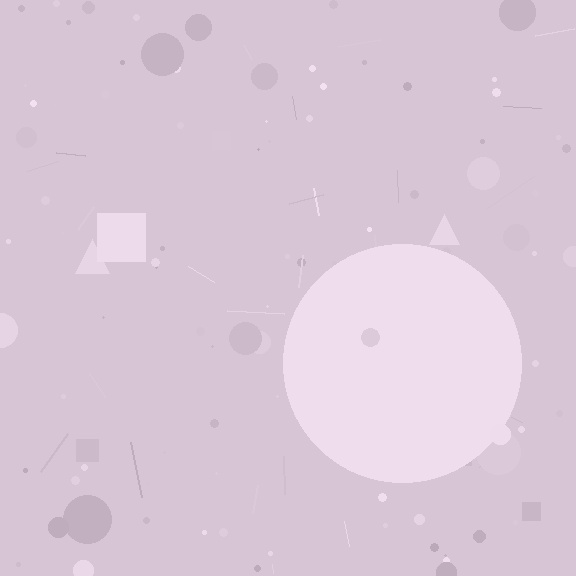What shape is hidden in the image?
A circle is hidden in the image.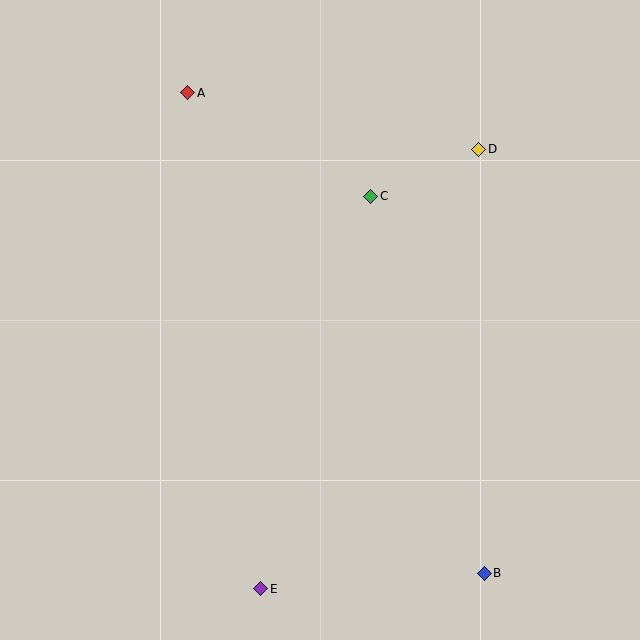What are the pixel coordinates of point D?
Point D is at (479, 149).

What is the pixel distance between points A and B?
The distance between A and B is 564 pixels.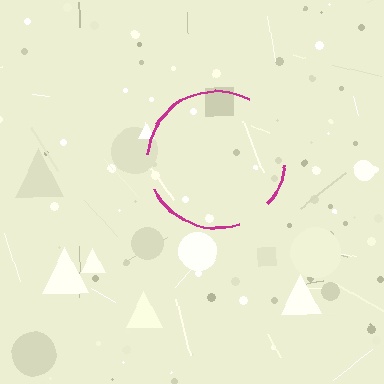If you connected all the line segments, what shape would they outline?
They would outline a circle.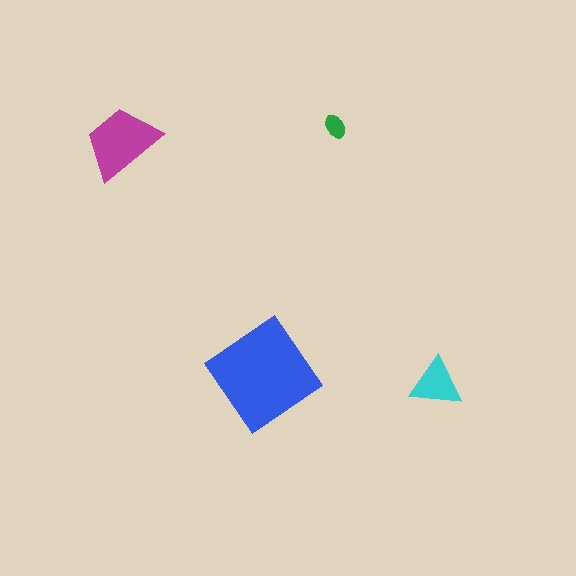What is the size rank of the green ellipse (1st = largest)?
4th.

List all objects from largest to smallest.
The blue diamond, the magenta trapezoid, the cyan triangle, the green ellipse.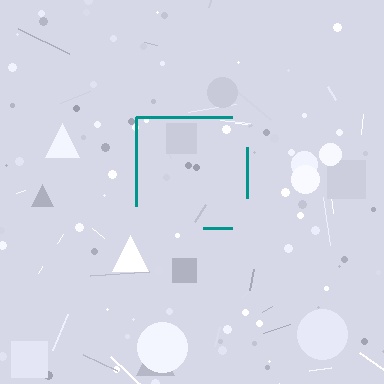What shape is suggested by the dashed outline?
The dashed outline suggests a square.